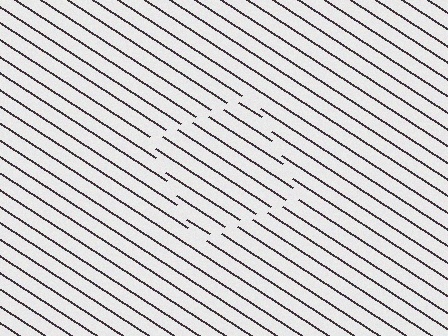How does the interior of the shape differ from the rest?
The interior of the shape contains the same grating, shifted by half a period — the contour is defined by the phase discontinuity where line-ends from the inner and outer gratings abut.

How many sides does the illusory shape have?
4 sides — the line-ends trace a square.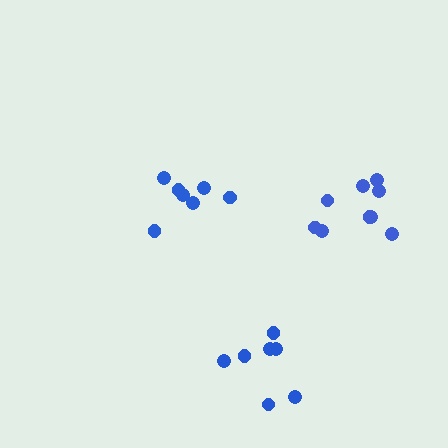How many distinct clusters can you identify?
There are 3 distinct clusters.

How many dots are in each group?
Group 1: 7 dots, Group 2: 7 dots, Group 3: 9 dots (23 total).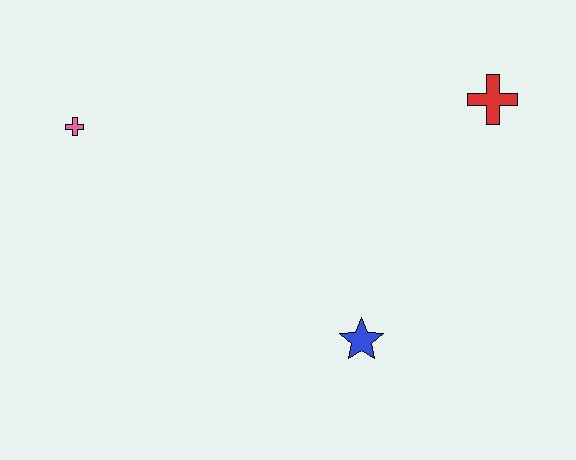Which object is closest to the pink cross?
The blue star is closest to the pink cross.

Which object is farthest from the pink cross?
The red cross is farthest from the pink cross.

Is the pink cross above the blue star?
Yes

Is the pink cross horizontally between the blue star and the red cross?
No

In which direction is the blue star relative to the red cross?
The blue star is below the red cross.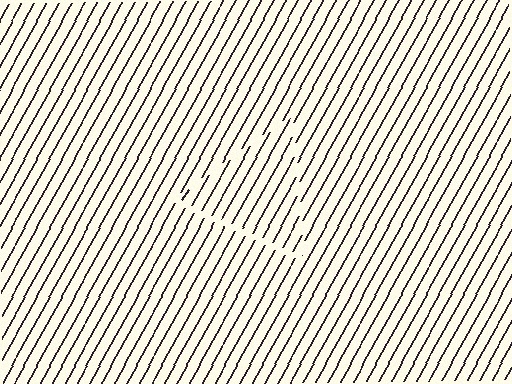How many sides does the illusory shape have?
3 sides — the line-ends trace a triangle.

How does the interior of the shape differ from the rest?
The interior of the shape contains the same grating, shifted by half a period — the contour is defined by the phase discontinuity where line-ends from the inner and outer gratings abut.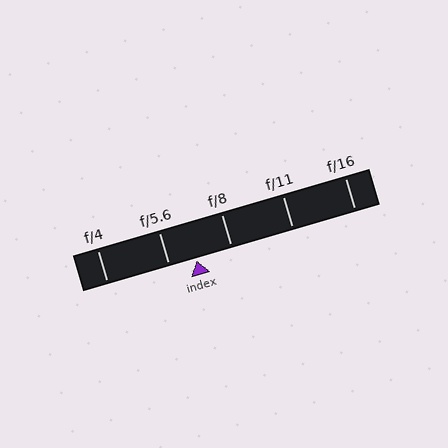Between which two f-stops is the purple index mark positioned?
The index mark is between f/5.6 and f/8.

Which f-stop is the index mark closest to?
The index mark is closest to f/5.6.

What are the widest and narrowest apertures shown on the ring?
The widest aperture shown is f/4 and the narrowest is f/16.